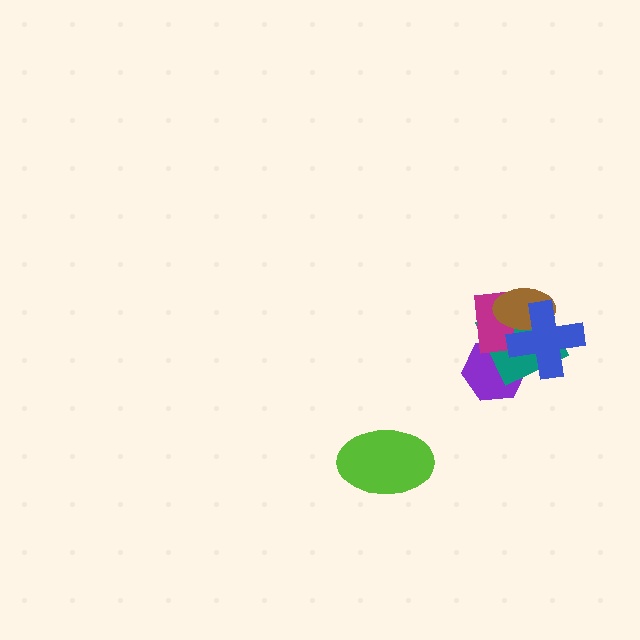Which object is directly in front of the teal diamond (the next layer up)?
The magenta rectangle is directly in front of the teal diamond.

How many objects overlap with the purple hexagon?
3 objects overlap with the purple hexagon.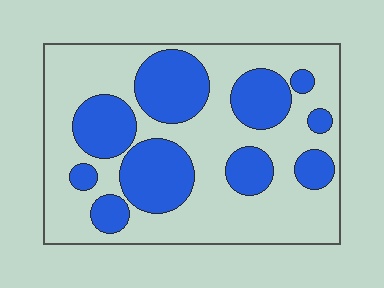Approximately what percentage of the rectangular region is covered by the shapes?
Approximately 35%.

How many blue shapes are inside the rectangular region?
10.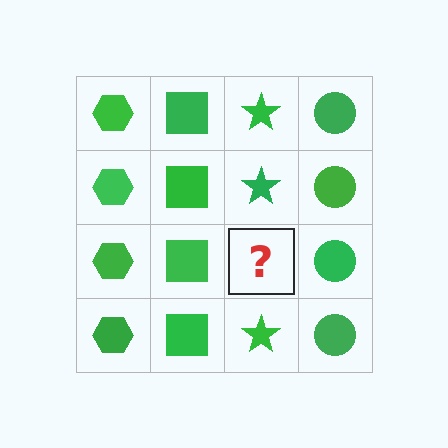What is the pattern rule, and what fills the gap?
The rule is that each column has a consistent shape. The gap should be filled with a green star.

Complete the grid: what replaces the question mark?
The question mark should be replaced with a green star.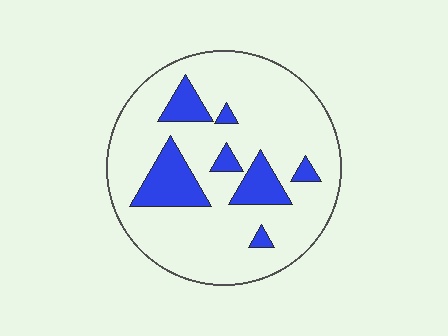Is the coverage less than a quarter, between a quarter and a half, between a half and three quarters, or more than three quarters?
Less than a quarter.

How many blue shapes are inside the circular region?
7.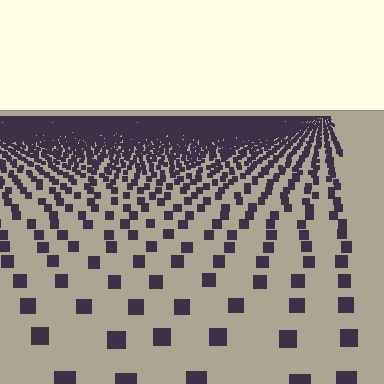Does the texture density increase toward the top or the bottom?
Density increases toward the top.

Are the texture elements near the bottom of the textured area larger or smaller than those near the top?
Larger. Near the bottom, elements are closer to the viewer and appear at a bigger on-screen size.